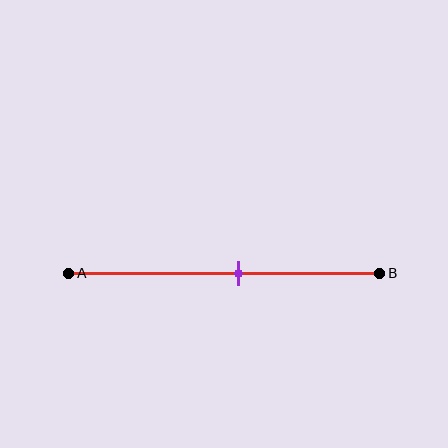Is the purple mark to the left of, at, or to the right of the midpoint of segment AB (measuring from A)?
The purple mark is to the right of the midpoint of segment AB.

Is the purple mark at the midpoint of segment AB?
No, the mark is at about 55% from A, not at the 50% midpoint.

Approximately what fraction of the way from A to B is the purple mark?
The purple mark is approximately 55% of the way from A to B.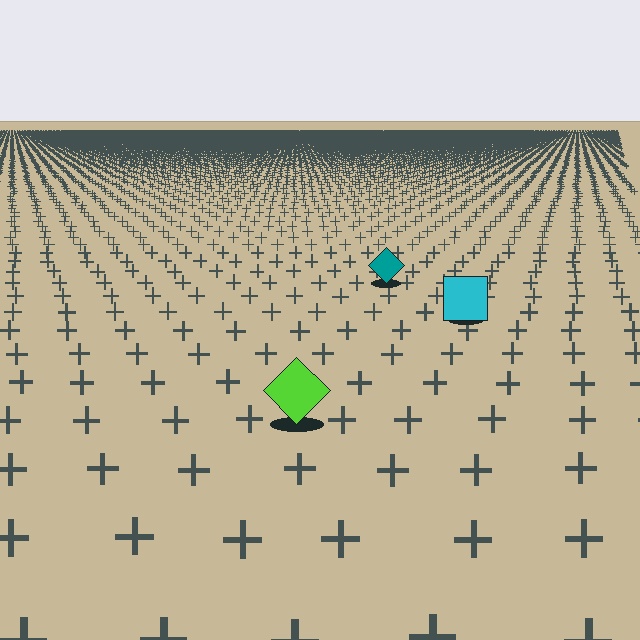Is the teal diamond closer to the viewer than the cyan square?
No. The cyan square is closer — you can tell from the texture gradient: the ground texture is coarser near it.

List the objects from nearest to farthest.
From nearest to farthest: the lime diamond, the cyan square, the teal diamond.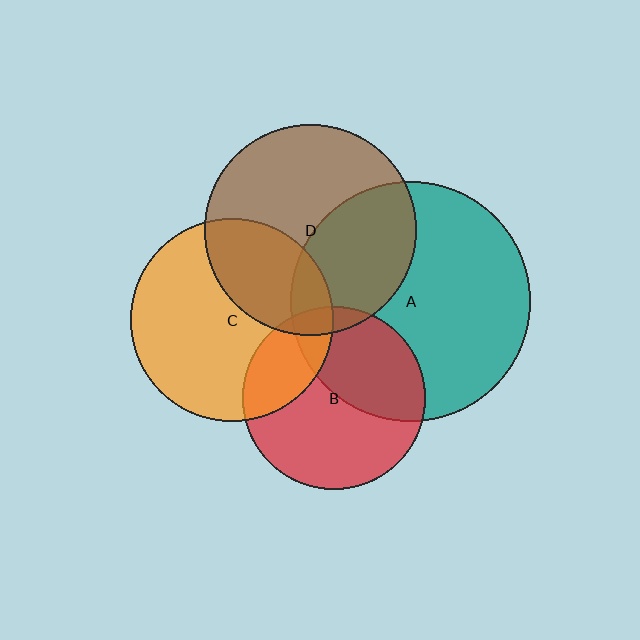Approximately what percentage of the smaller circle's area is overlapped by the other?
Approximately 10%.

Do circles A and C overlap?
Yes.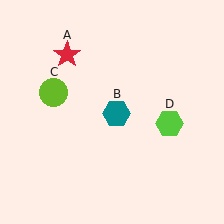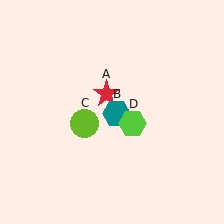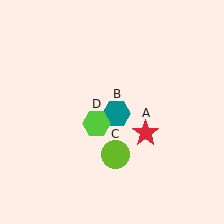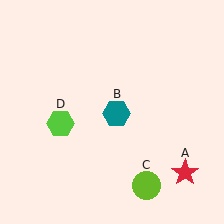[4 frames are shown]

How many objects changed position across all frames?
3 objects changed position: red star (object A), lime circle (object C), lime hexagon (object D).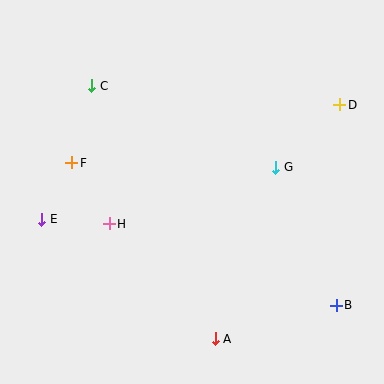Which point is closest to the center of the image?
Point G at (276, 167) is closest to the center.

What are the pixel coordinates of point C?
Point C is at (92, 86).